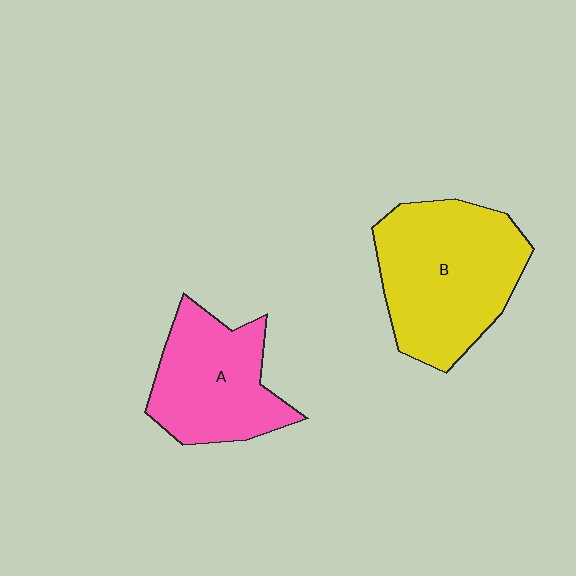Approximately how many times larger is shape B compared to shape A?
Approximately 1.4 times.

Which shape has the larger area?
Shape B (yellow).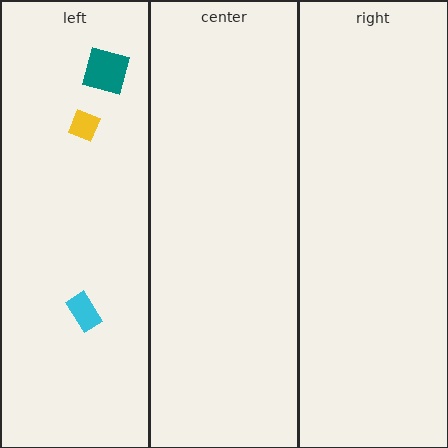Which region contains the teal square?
The left region.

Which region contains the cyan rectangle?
The left region.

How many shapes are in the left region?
3.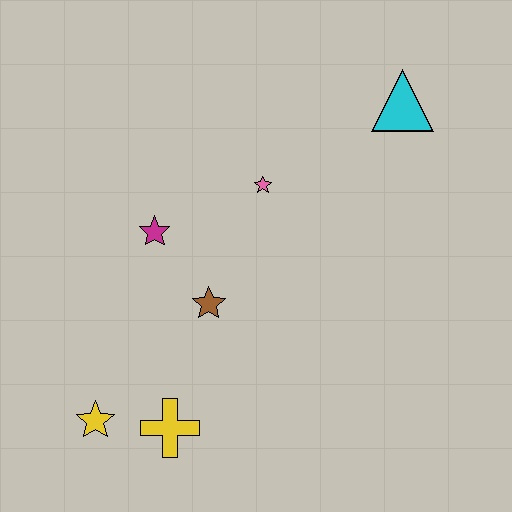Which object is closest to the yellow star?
The yellow cross is closest to the yellow star.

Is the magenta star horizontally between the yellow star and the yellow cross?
Yes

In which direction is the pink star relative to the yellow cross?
The pink star is above the yellow cross.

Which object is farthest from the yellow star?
The cyan triangle is farthest from the yellow star.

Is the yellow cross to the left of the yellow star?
No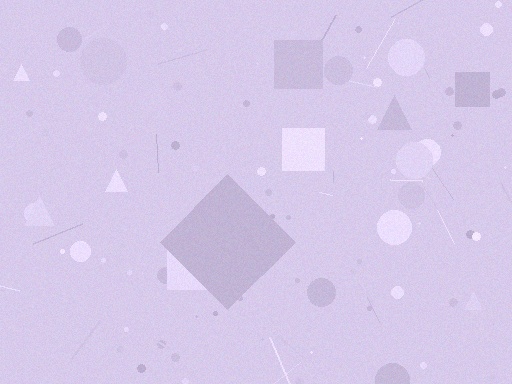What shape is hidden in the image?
A diamond is hidden in the image.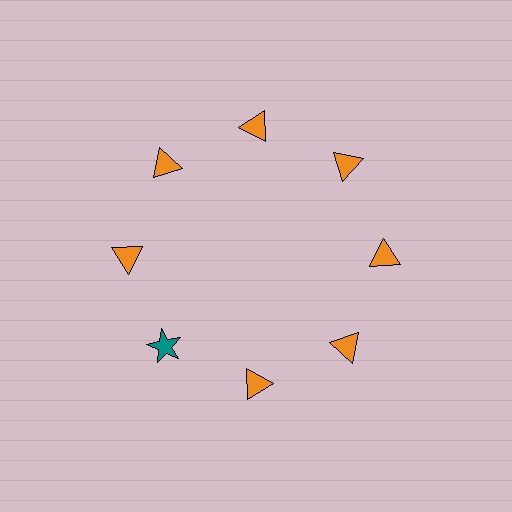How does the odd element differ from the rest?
It differs in both color (teal instead of orange) and shape (star instead of triangle).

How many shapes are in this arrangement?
There are 8 shapes arranged in a ring pattern.